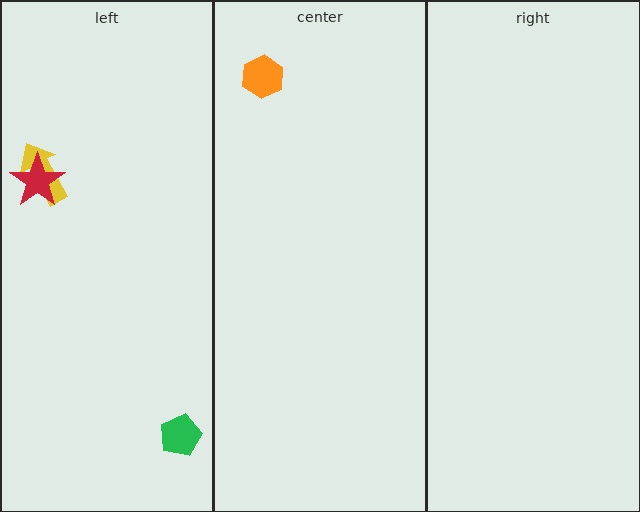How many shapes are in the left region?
3.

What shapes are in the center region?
The orange hexagon.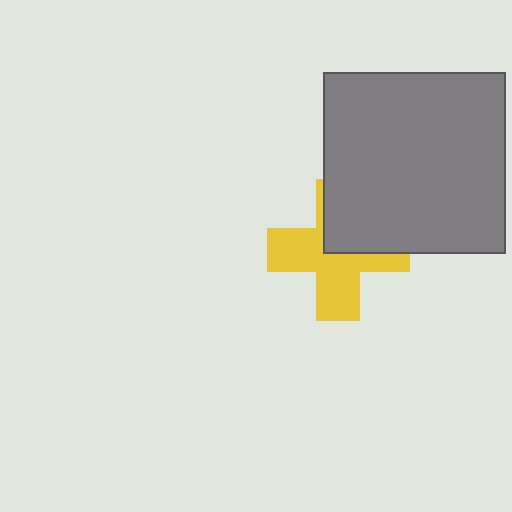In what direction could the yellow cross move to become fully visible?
The yellow cross could move toward the lower-left. That would shift it out from behind the gray square entirely.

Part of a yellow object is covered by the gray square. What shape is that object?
It is a cross.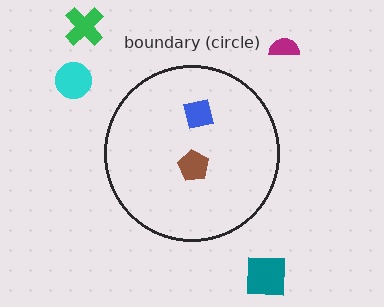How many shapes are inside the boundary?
2 inside, 4 outside.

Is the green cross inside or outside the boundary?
Outside.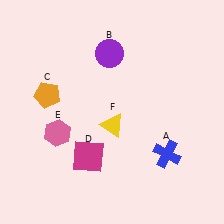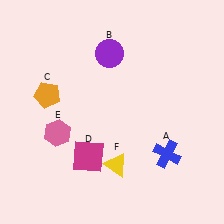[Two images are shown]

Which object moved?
The yellow triangle (F) moved down.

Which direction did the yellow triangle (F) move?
The yellow triangle (F) moved down.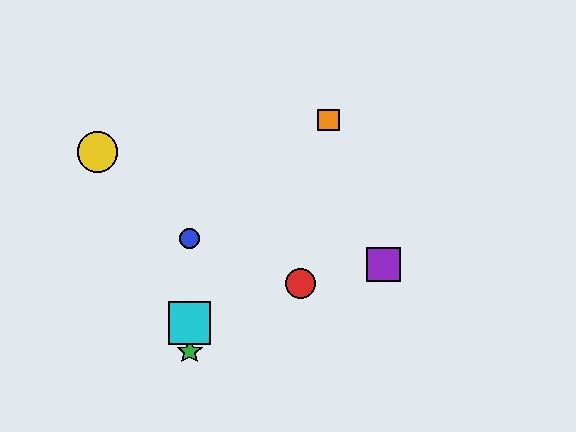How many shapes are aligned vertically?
3 shapes (the blue circle, the green star, the cyan square) are aligned vertically.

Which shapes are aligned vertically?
The blue circle, the green star, the cyan square are aligned vertically.